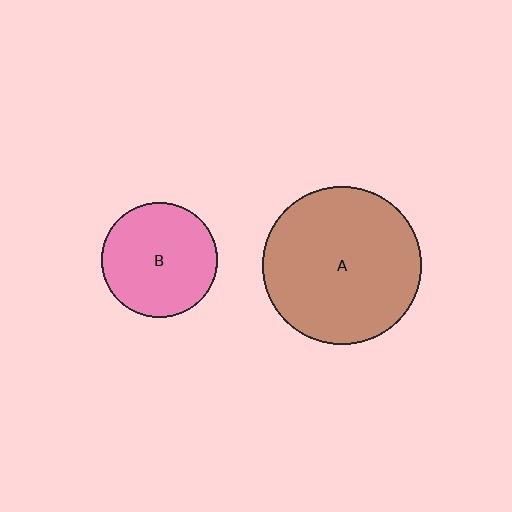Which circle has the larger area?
Circle A (brown).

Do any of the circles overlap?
No, none of the circles overlap.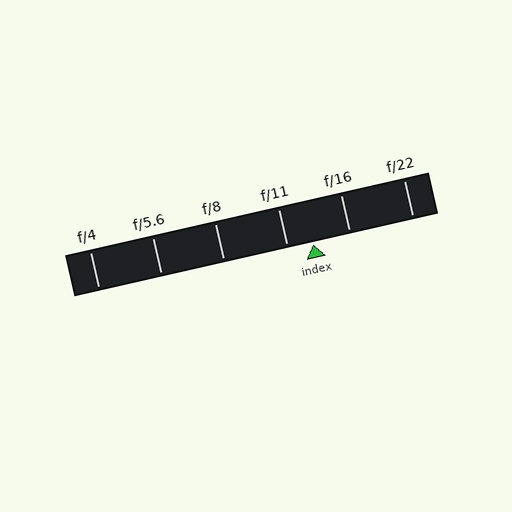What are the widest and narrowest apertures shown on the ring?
The widest aperture shown is f/4 and the narrowest is f/22.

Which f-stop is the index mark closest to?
The index mark is closest to f/11.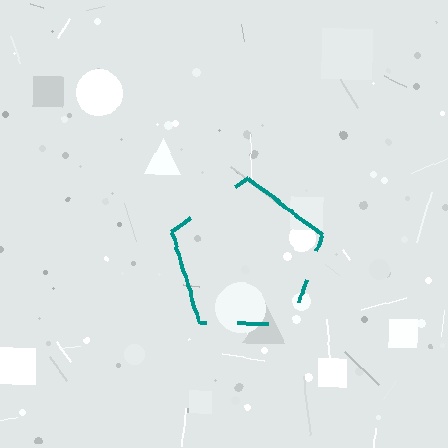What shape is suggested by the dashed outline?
The dashed outline suggests a pentagon.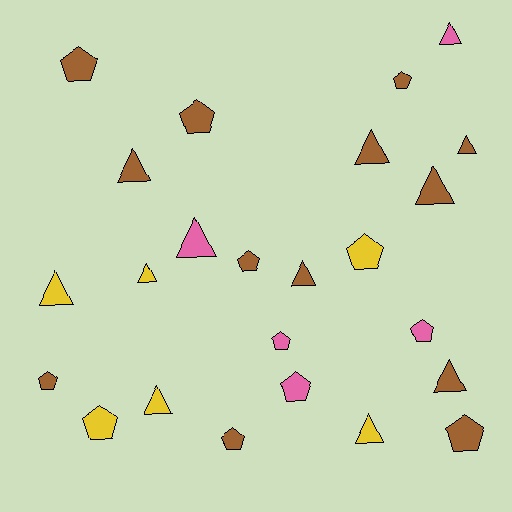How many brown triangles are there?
There are 6 brown triangles.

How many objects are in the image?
There are 24 objects.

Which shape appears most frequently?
Triangle, with 12 objects.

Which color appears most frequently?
Brown, with 13 objects.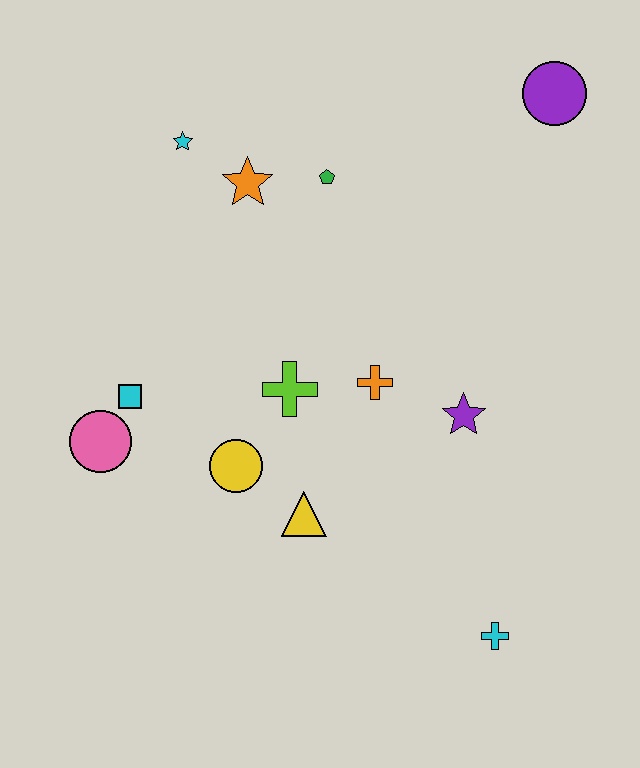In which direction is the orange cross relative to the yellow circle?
The orange cross is to the right of the yellow circle.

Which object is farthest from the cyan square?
The purple circle is farthest from the cyan square.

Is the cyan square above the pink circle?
Yes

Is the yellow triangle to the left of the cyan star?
No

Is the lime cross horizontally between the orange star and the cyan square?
No